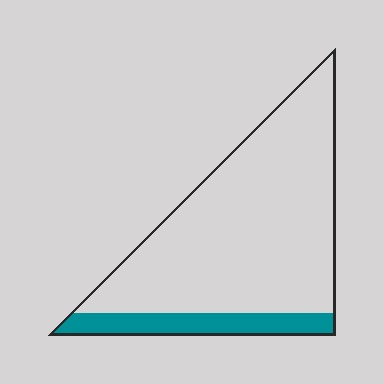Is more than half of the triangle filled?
No.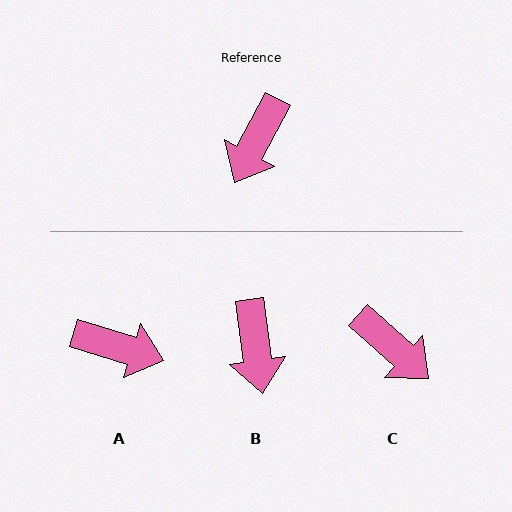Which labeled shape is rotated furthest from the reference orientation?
A, about 100 degrees away.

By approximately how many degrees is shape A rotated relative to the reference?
Approximately 100 degrees counter-clockwise.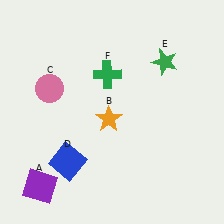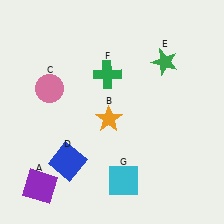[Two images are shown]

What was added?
A cyan square (G) was added in Image 2.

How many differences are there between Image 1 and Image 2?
There is 1 difference between the two images.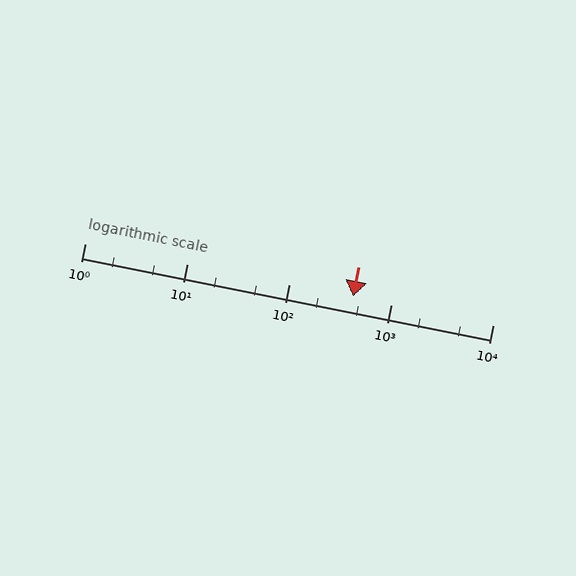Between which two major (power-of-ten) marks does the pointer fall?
The pointer is between 100 and 1000.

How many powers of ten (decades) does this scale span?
The scale spans 4 decades, from 1 to 10000.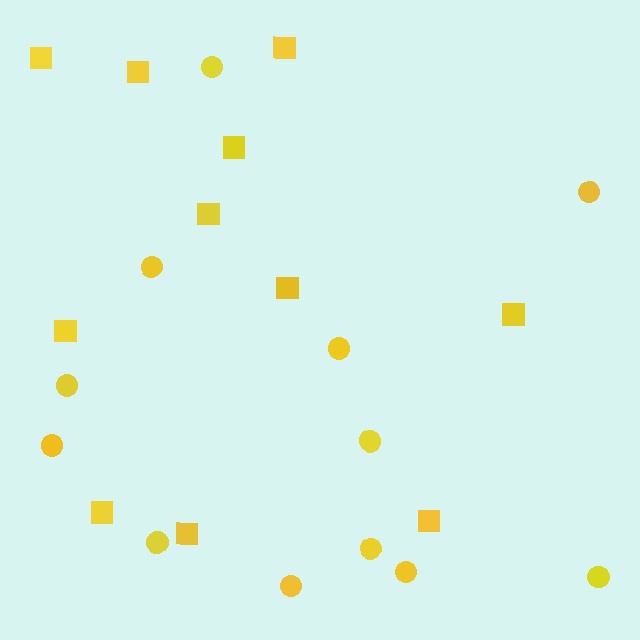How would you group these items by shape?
There are 2 groups: one group of circles (12) and one group of squares (11).